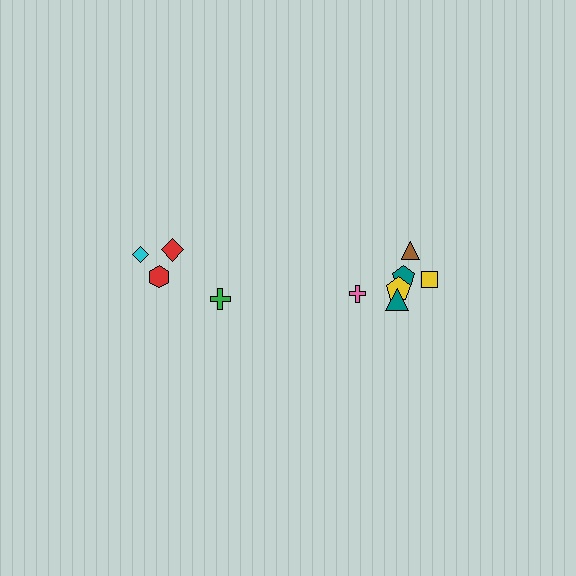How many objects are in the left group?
There are 4 objects.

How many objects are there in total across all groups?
There are 10 objects.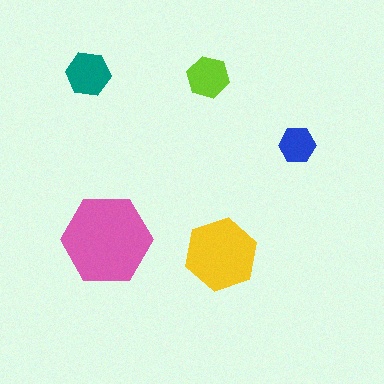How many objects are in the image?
There are 5 objects in the image.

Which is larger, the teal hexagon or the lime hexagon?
The teal one.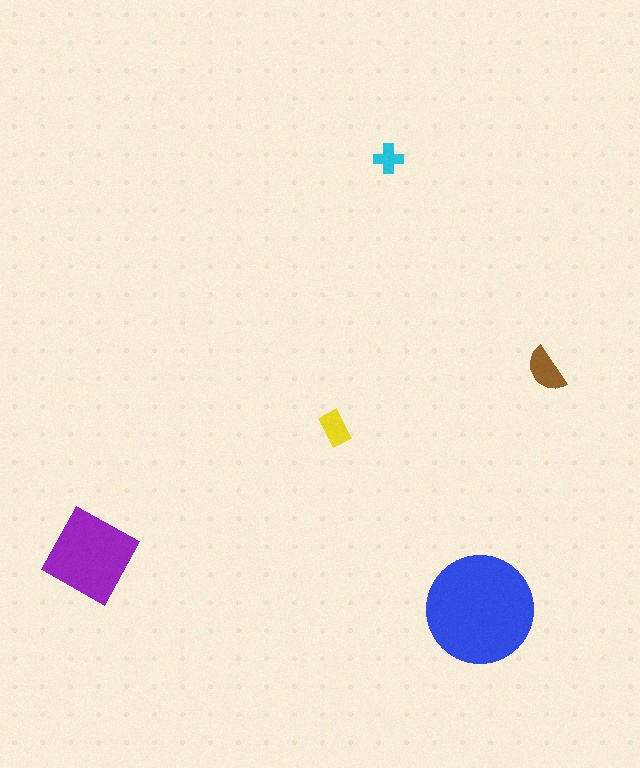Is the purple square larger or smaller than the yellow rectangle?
Larger.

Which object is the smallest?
The cyan cross.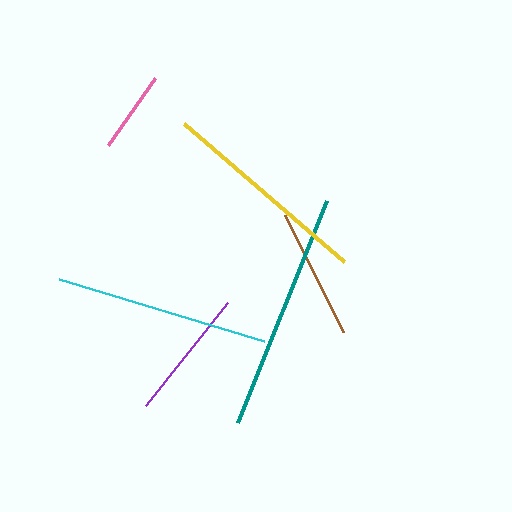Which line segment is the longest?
The teal line is the longest at approximately 239 pixels.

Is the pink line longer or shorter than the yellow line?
The yellow line is longer than the pink line.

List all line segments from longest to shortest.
From longest to shortest: teal, cyan, yellow, purple, brown, pink.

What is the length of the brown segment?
The brown segment is approximately 130 pixels long.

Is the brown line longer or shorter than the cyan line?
The cyan line is longer than the brown line.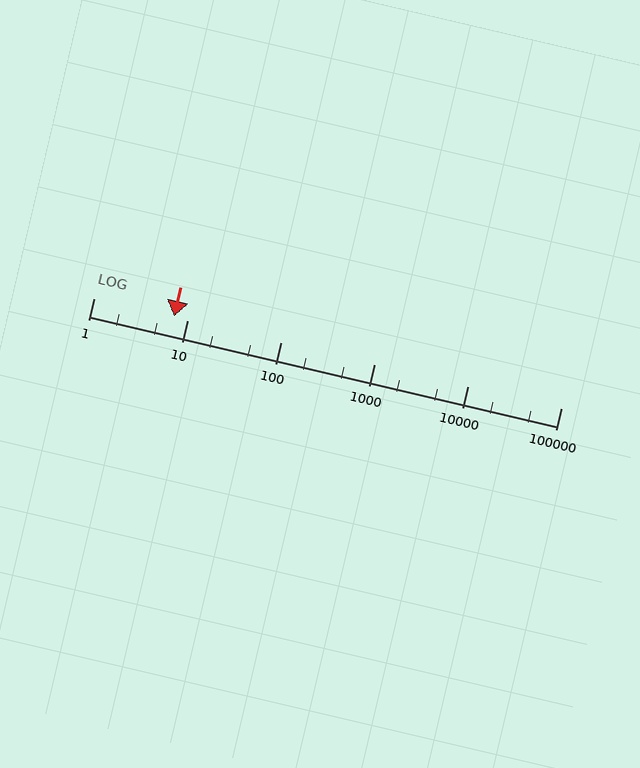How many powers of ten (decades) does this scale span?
The scale spans 5 decades, from 1 to 100000.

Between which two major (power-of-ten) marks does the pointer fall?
The pointer is between 1 and 10.